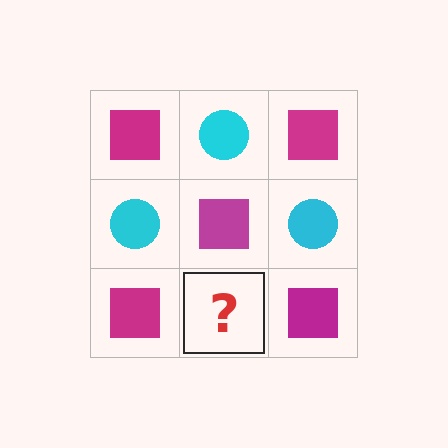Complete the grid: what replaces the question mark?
The question mark should be replaced with a cyan circle.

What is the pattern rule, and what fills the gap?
The rule is that it alternates magenta square and cyan circle in a checkerboard pattern. The gap should be filled with a cyan circle.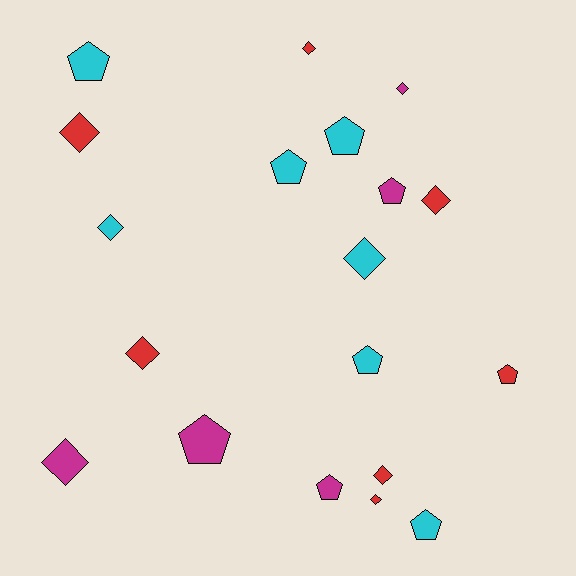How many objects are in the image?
There are 19 objects.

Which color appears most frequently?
Cyan, with 7 objects.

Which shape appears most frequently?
Diamond, with 10 objects.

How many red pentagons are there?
There is 1 red pentagon.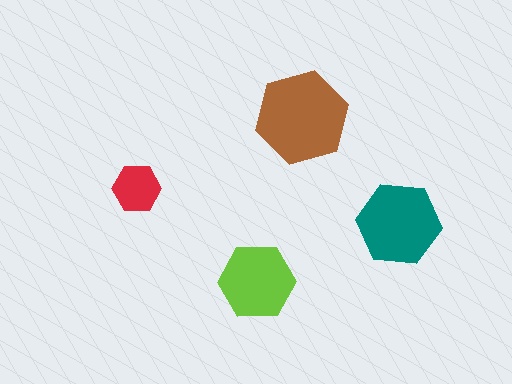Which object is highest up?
The brown hexagon is topmost.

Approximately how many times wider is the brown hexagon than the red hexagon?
About 2 times wider.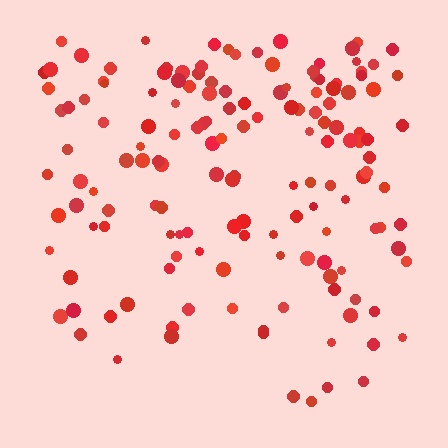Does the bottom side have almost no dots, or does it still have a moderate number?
Still a moderate number, just noticeably fewer than the top.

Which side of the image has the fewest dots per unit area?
The bottom.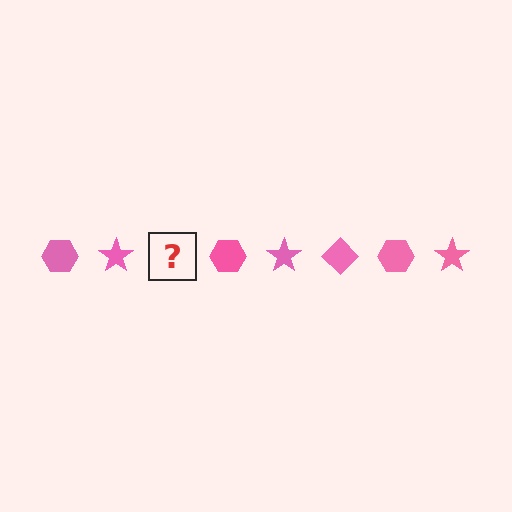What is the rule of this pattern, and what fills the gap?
The rule is that the pattern cycles through hexagon, star, diamond shapes in pink. The gap should be filled with a pink diamond.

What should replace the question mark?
The question mark should be replaced with a pink diamond.